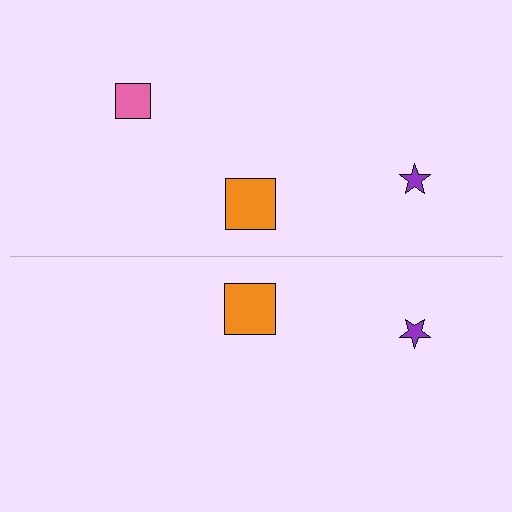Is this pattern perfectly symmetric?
No, the pattern is not perfectly symmetric. A pink square is missing from the bottom side.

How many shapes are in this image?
There are 5 shapes in this image.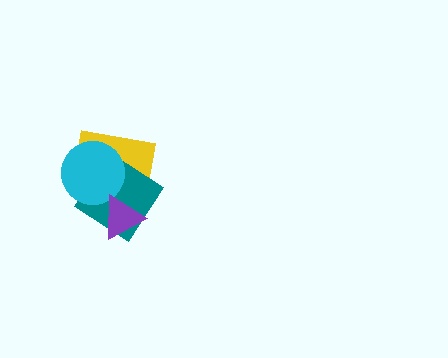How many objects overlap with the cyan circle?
2 objects overlap with the cyan circle.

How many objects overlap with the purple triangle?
1 object overlaps with the purple triangle.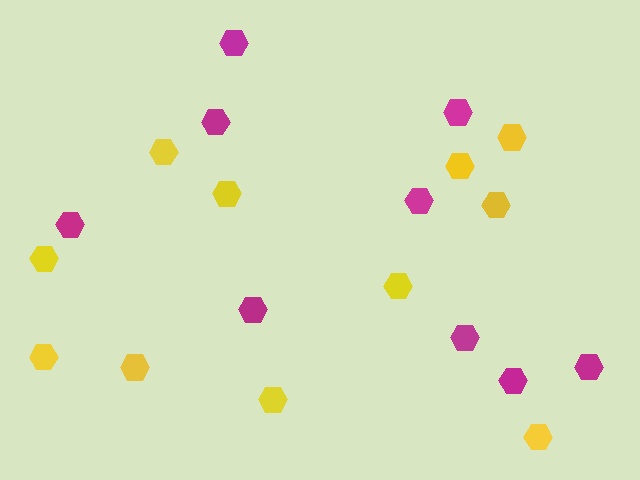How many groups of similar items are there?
There are 2 groups: one group of magenta hexagons (9) and one group of yellow hexagons (11).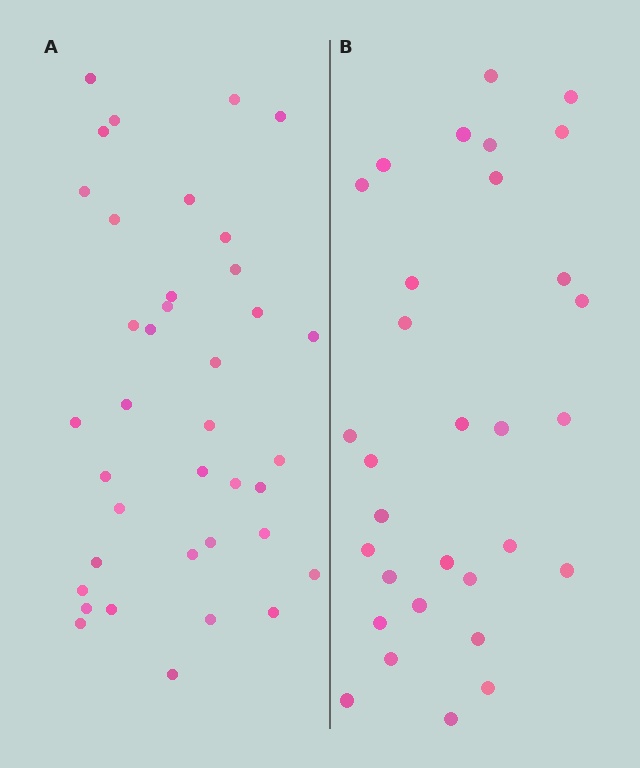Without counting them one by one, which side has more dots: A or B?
Region A (the left region) has more dots.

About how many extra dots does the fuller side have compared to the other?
Region A has roughly 8 or so more dots than region B.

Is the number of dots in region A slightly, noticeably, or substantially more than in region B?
Region A has only slightly more — the two regions are fairly close. The ratio is roughly 1.2 to 1.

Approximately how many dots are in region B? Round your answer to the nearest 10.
About 30 dots. (The exact count is 31, which rounds to 30.)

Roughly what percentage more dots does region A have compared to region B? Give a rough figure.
About 25% more.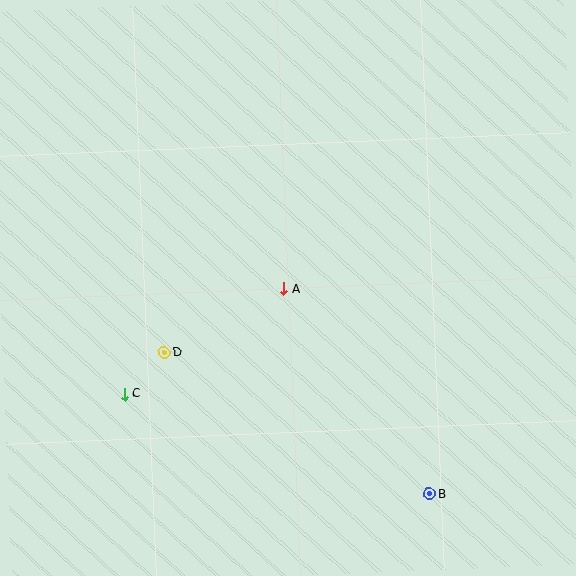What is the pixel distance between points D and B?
The distance between D and B is 301 pixels.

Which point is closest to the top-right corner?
Point A is closest to the top-right corner.